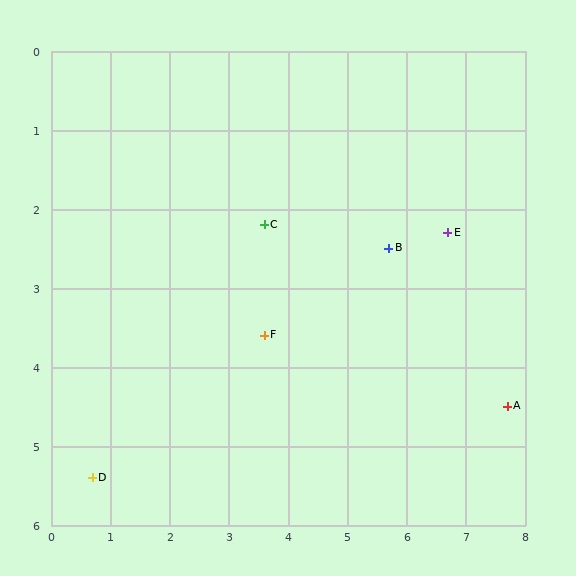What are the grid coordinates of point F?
Point F is at approximately (3.6, 3.6).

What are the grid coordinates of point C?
Point C is at approximately (3.6, 2.2).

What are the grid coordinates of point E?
Point E is at approximately (6.7, 2.3).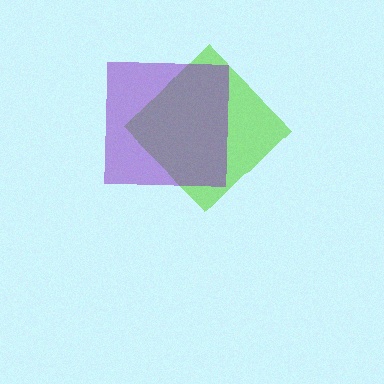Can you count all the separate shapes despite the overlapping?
Yes, there are 2 separate shapes.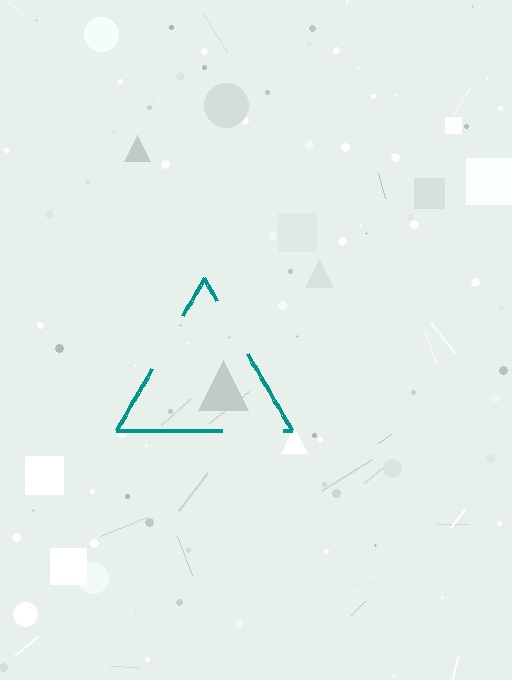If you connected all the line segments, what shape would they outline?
They would outline a triangle.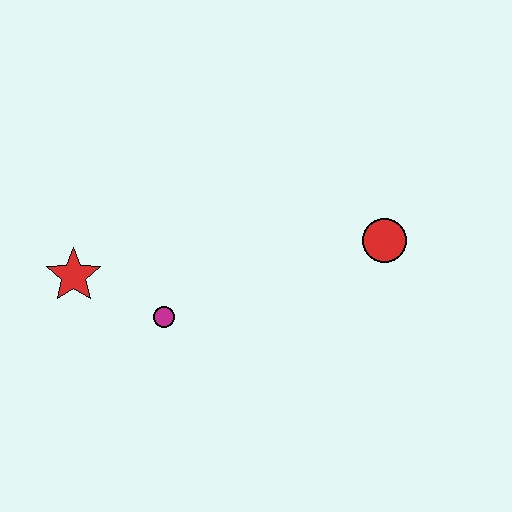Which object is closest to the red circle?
The magenta circle is closest to the red circle.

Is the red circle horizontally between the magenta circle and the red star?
No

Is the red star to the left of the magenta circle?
Yes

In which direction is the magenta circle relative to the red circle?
The magenta circle is to the left of the red circle.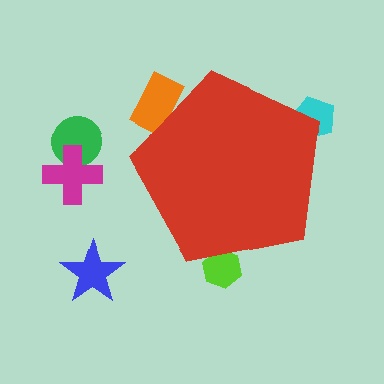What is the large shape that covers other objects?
A red pentagon.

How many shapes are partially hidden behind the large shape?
3 shapes are partially hidden.